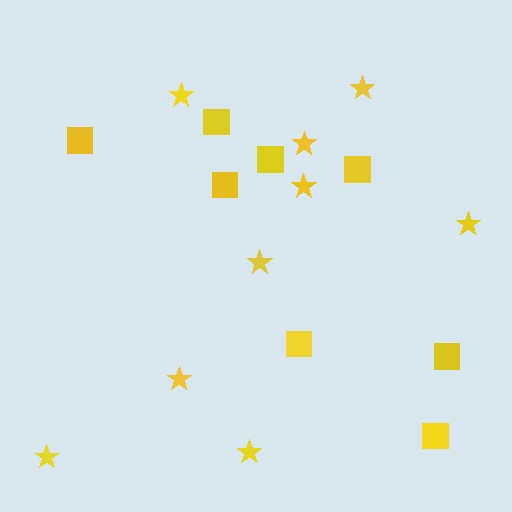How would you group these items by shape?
There are 2 groups: one group of squares (8) and one group of stars (9).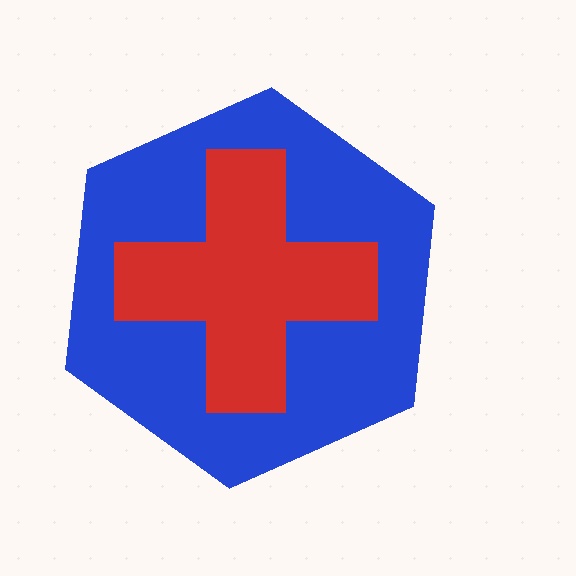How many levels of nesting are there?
2.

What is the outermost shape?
The blue hexagon.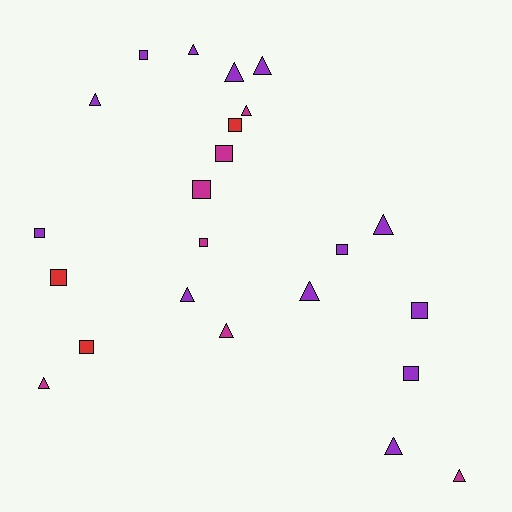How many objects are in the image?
There are 23 objects.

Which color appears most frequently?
Purple, with 13 objects.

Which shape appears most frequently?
Triangle, with 12 objects.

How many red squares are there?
There are 3 red squares.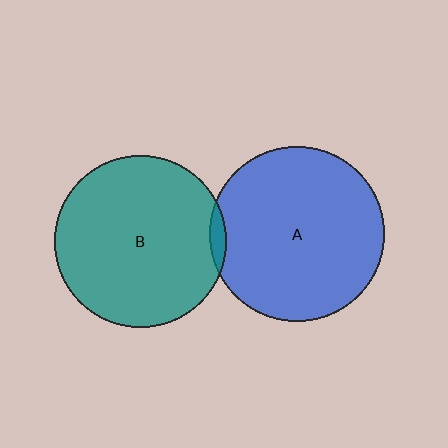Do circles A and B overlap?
Yes.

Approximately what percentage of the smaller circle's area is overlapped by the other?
Approximately 5%.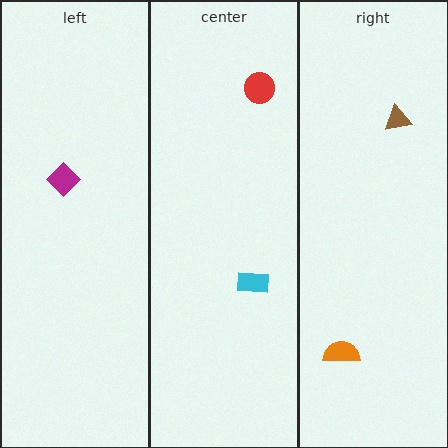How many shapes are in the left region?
1.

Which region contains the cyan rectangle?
The center region.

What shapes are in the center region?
The red circle, the cyan rectangle.